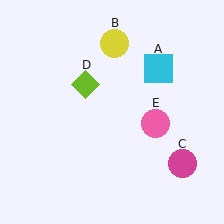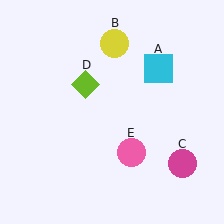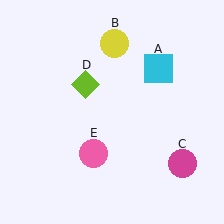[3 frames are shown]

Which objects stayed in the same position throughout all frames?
Cyan square (object A) and yellow circle (object B) and magenta circle (object C) and lime diamond (object D) remained stationary.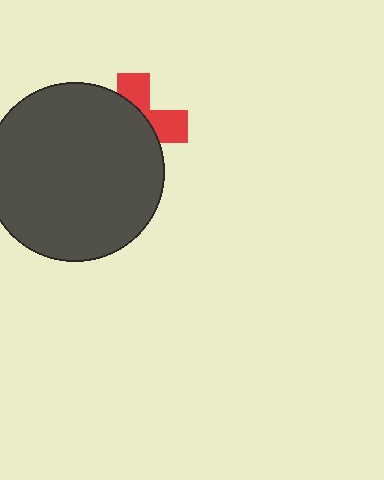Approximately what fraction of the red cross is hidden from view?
Roughly 64% of the red cross is hidden behind the dark gray circle.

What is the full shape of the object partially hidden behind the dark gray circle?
The partially hidden object is a red cross.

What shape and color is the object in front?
The object in front is a dark gray circle.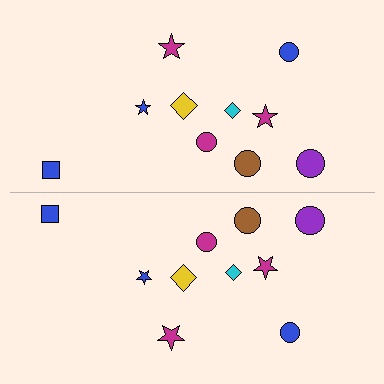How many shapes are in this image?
There are 20 shapes in this image.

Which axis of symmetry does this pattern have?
The pattern has a horizontal axis of symmetry running through the center of the image.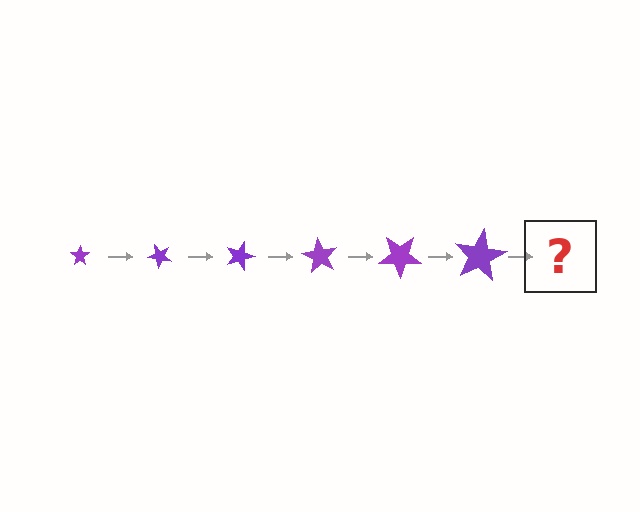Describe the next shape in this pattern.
It should be a star, larger than the previous one and rotated 270 degrees from the start.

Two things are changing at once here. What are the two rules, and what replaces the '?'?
The two rules are that the star grows larger each step and it rotates 45 degrees each step. The '?' should be a star, larger than the previous one and rotated 270 degrees from the start.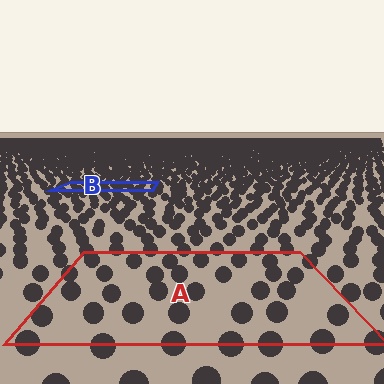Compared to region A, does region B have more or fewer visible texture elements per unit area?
Region B has more texture elements per unit area — they are packed more densely because it is farther away.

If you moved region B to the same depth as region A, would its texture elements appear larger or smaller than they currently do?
They would appear larger. At a closer depth, the same texture elements are projected at a bigger on-screen size.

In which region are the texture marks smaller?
The texture marks are smaller in region B, because it is farther away.